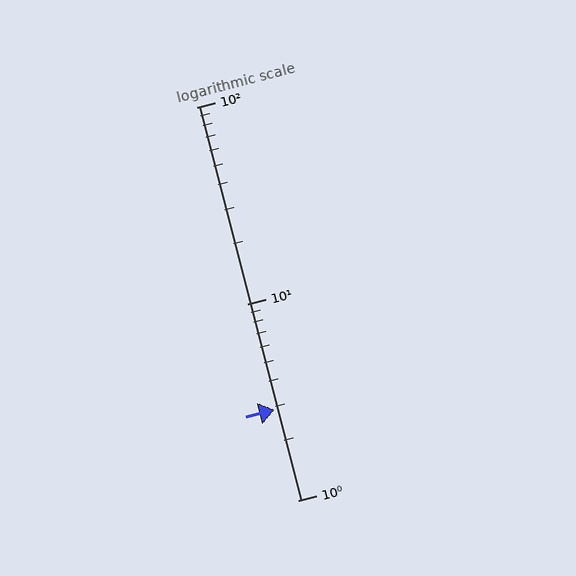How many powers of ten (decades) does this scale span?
The scale spans 2 decades, from 1 to 100.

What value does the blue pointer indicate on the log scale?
The pointer indicates approximately 2.9.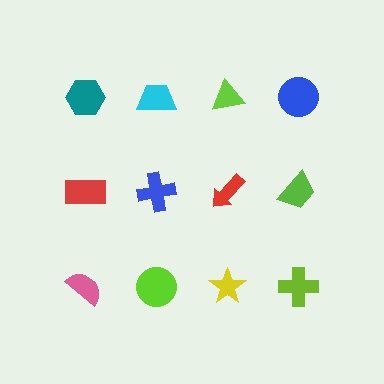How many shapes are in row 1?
4 shapes.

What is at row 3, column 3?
A yellow star.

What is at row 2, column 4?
A lime trapezoid.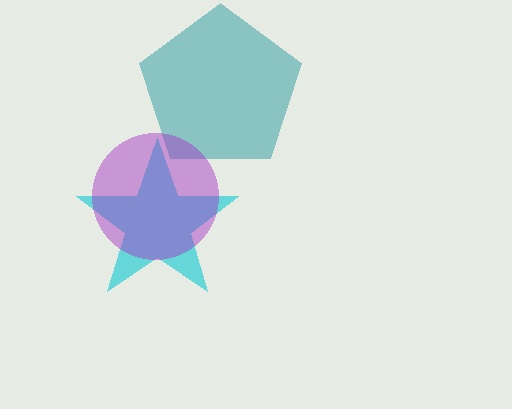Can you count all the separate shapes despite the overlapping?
Yes, there are 3 separate shapes.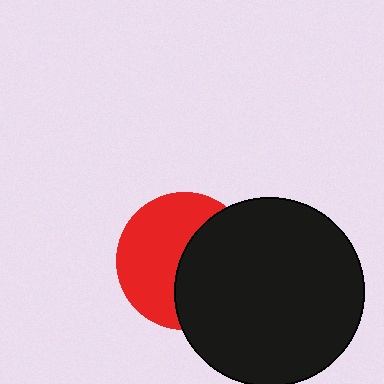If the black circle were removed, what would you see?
You would see the complete red circle.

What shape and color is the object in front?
The object in front is a black circle.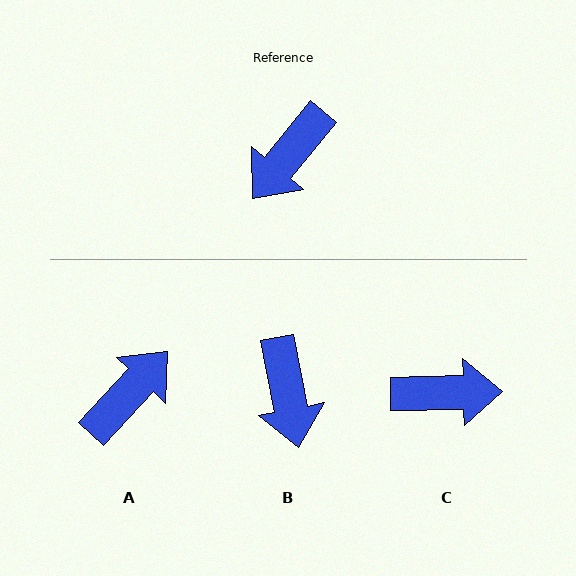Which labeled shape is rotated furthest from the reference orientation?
A, about 176 degrees away.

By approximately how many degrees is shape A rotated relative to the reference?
Approximately 176 degrees counter-clockwise.